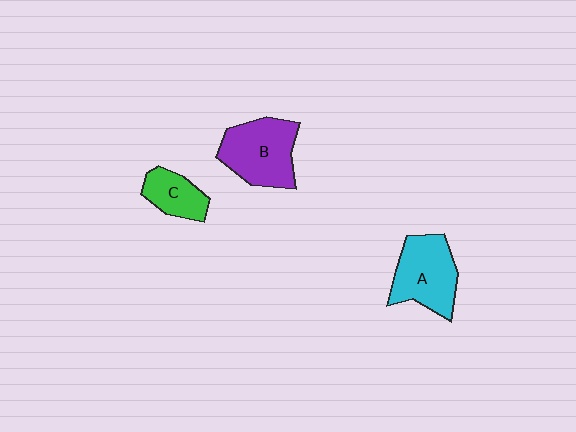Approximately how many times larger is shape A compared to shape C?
Approximately 1.7 times.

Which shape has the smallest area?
Shape C (green).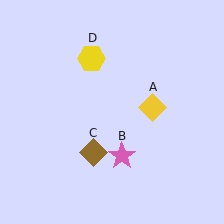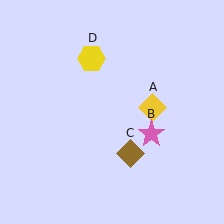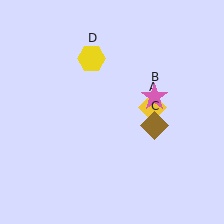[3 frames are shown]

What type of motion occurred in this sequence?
The pink star (object B), brown diamond (object C) rotated counterclockwise around the center of the scene.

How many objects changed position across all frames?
2 objects changed position: pink star (object B), brown diamond (object C).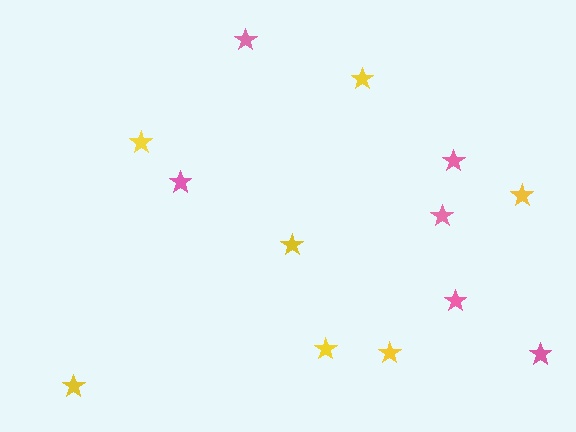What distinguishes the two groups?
There are 2 groups: one group of yellow stars (7) and one group of pink stars (6).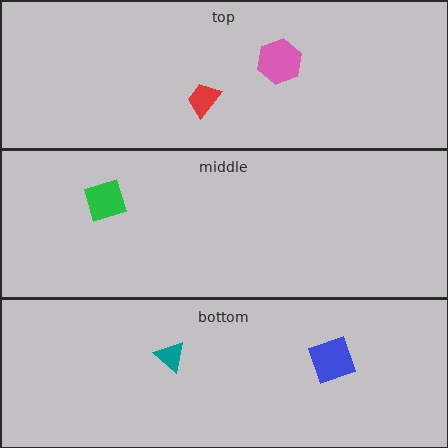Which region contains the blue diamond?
The bottom region.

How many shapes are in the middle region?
1.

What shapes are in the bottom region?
The teal triangle, the blue diamond.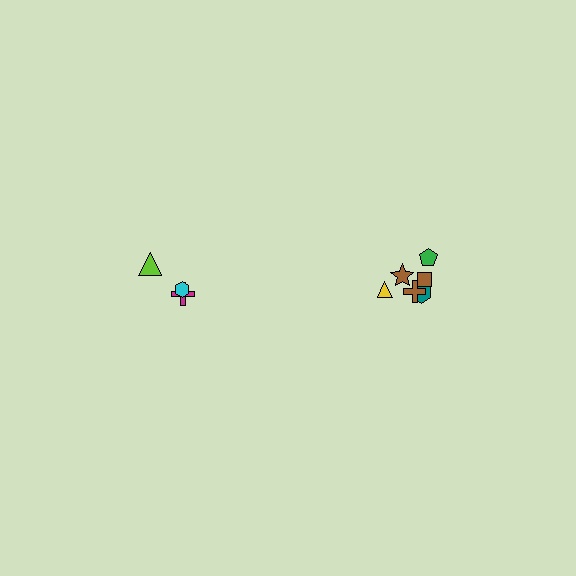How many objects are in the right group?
There are 6 objects.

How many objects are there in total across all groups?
There are 9 objects.